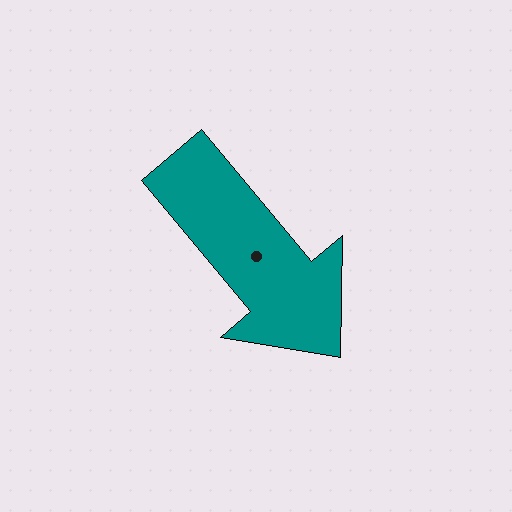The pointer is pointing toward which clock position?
Roughly 5 o'clock.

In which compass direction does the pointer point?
Southeast.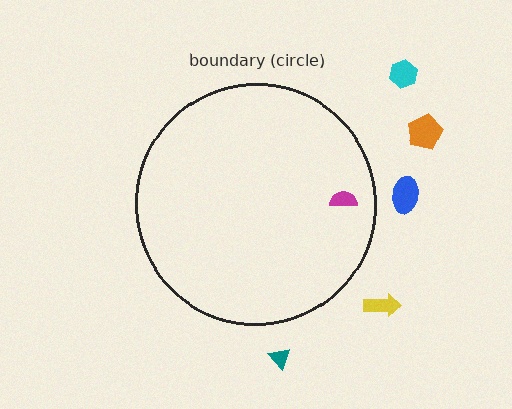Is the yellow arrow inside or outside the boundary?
Outside.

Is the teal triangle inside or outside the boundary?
Outside.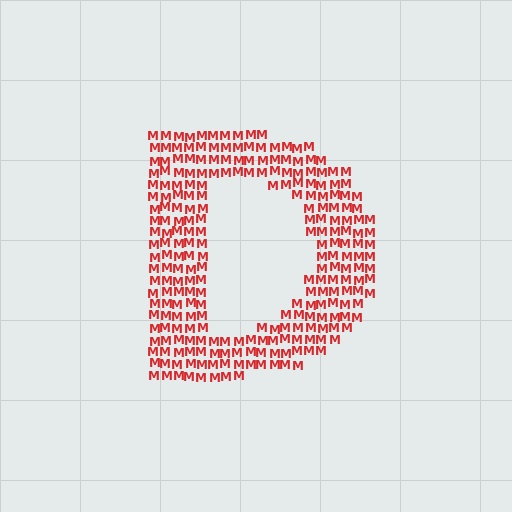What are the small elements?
The small elements are letter M's.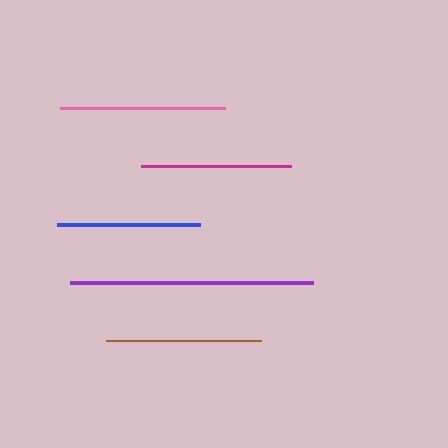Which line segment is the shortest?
The blue line is the shortest at approximately 144 pixels.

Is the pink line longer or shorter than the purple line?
The purple line is longer than the pink line.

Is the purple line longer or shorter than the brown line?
The purple line is longer than the brown line.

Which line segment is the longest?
The purple line is the longest at approximately 243 pixels.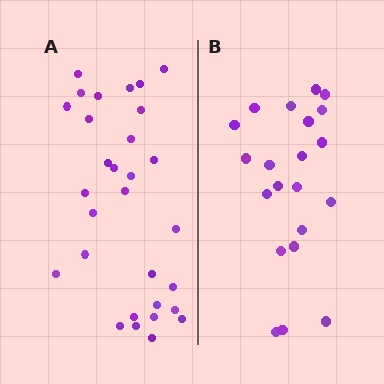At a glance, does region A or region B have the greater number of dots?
Region A (the left region) has more dots.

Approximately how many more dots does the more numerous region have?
Region A has roughly 8 or so more dots than region B.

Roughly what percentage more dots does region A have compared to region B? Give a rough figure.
About 45% more.